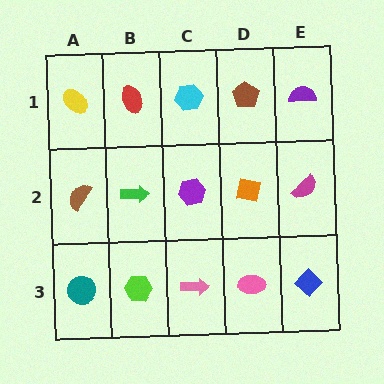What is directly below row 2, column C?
A pink arrow.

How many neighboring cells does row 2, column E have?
3.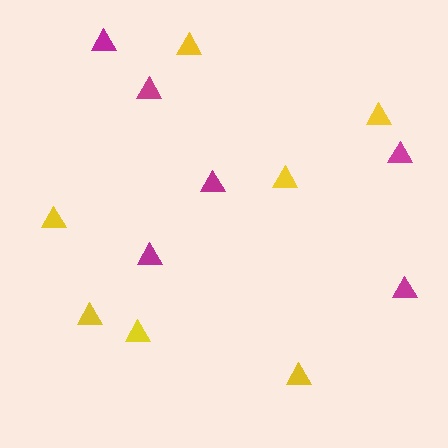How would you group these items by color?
There are 2 groups: one group of yellow triangles (7) and one group of magenta triangles (6).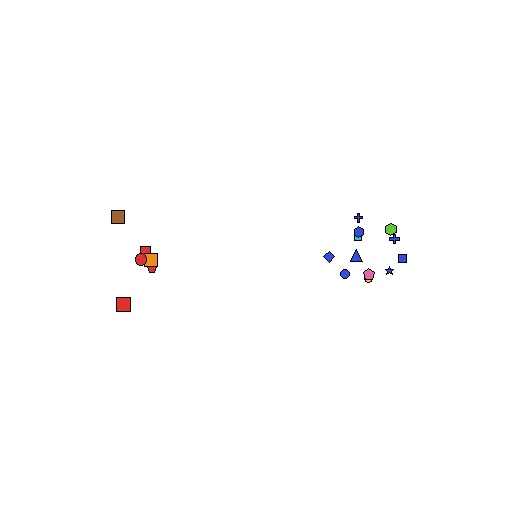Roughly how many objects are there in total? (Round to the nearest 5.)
Roughly 20 objects in total.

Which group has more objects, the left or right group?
The right group.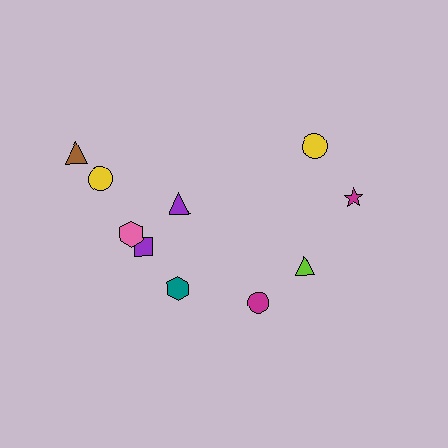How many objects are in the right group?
There are 4 objects.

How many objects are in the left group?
There are 6 objects.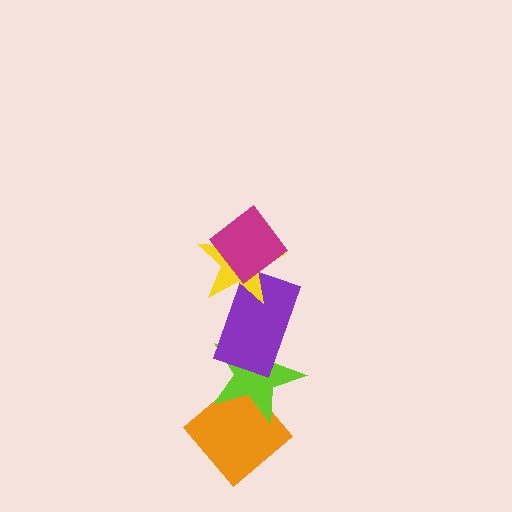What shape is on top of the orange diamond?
The lime star is on top of the orange diamond.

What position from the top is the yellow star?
The yellow star is 2nd from the top.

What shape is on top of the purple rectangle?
The yellow star is on top of the purple rectangle.